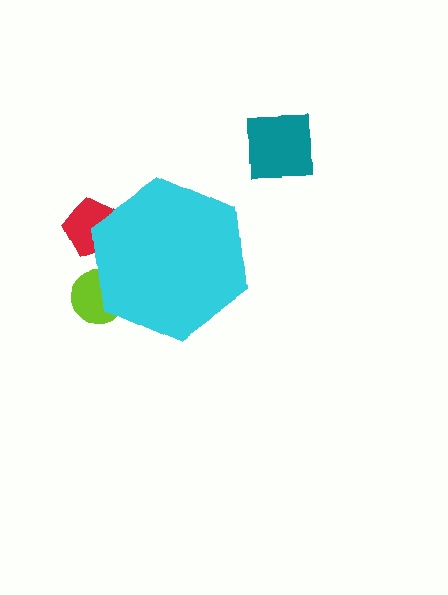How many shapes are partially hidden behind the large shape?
2 shapes are partially hidden.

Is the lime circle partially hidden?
Yes, the lime circle is partially hidden behind the cyan hexagon.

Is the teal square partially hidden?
No, the teal square is fully visible.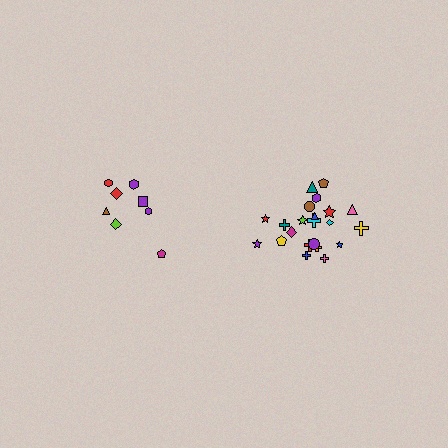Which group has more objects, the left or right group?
The right group.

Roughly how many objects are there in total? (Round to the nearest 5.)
Roughly 30 objects in total.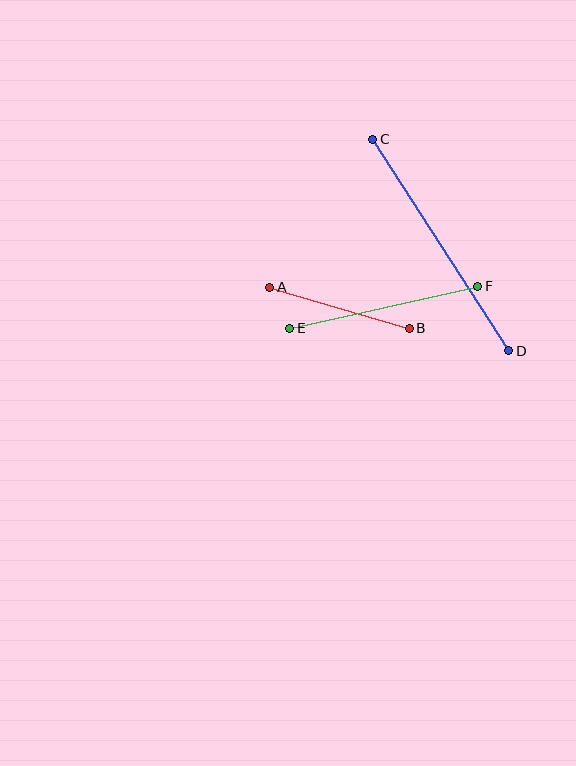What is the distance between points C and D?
The distance is approximately 251 pixels.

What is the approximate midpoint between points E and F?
The midpoint is at approximately (384, 307) pixels.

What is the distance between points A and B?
The distance is approximately 145 pixels.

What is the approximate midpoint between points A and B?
The midpoint is at approximately (339, 308) pixels.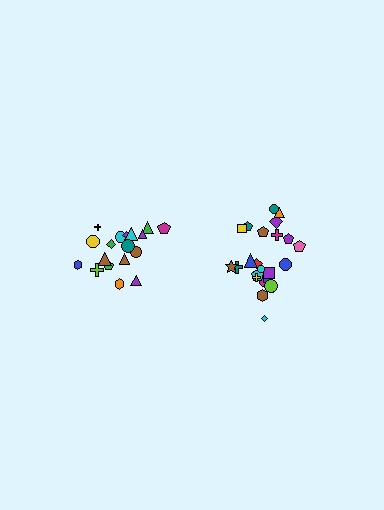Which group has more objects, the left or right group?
The right group.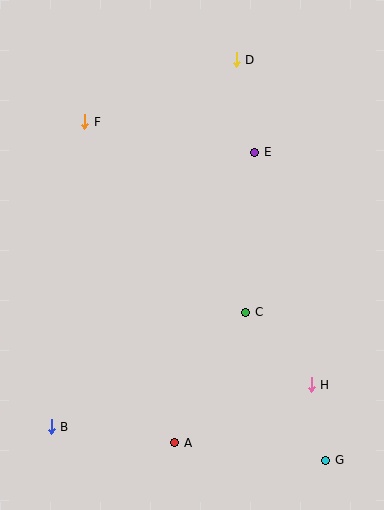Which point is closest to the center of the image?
Point C at (246, 312) is closest to the center.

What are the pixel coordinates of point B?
Point B is at (51, 427).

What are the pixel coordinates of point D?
Point D is at (236, 60).